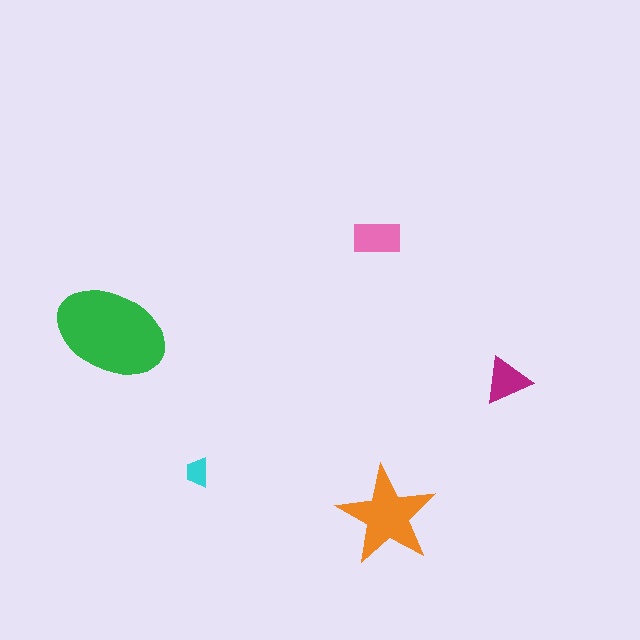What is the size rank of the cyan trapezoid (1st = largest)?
5th.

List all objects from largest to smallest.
The green ellipse, the orange star, the pink rectangle, the magenta triangle, the cyan trapezoid.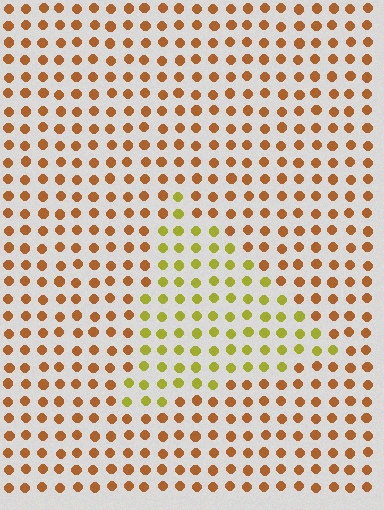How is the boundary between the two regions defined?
The boundary is defined purely by a slight shift in hue (about 41 degrees). Spacing, size, and orientation are identical on both sides.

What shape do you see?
I see a triangle.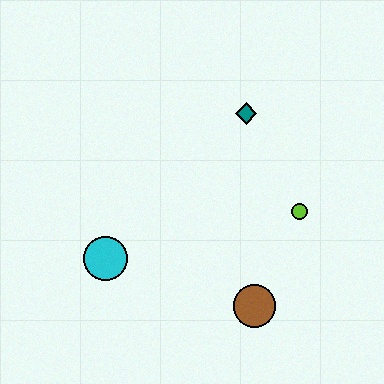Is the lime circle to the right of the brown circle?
Yes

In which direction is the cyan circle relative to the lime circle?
The cyan circle is to the left of the lime circle.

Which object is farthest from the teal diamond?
The cyan circle is farthest from the teal diamond.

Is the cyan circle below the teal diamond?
Yes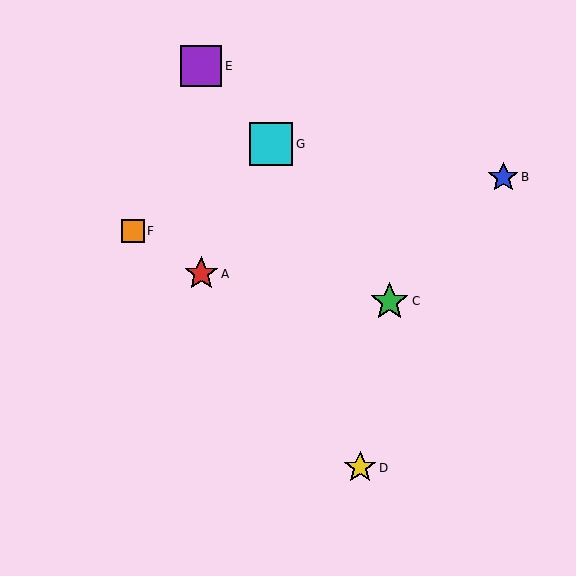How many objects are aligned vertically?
2 objects (A, E) are aligned vertically.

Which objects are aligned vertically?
Objects A, E are aligned vertically.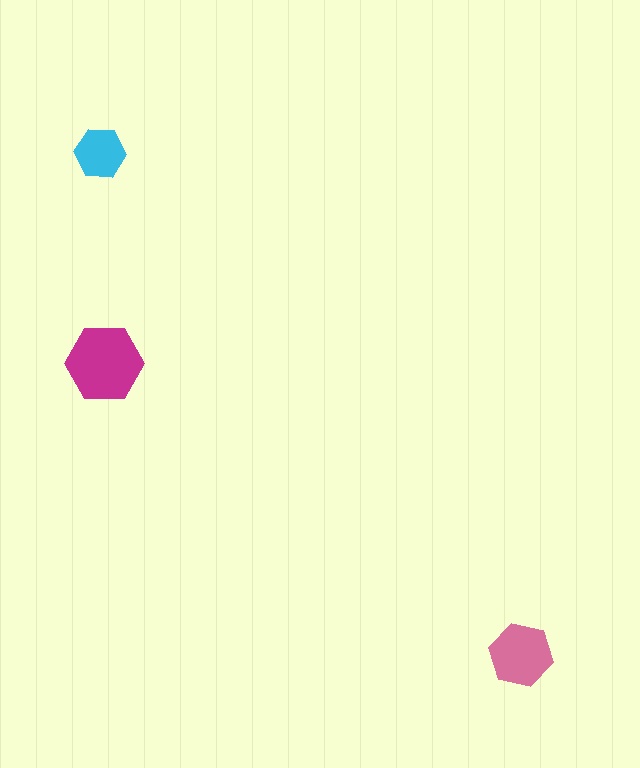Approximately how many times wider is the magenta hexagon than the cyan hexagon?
About 1.5 times wider.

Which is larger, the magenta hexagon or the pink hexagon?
The magenta one.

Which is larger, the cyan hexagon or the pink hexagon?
The pink one.